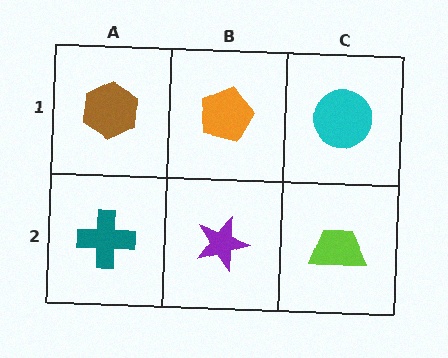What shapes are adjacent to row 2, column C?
A cyan circle (row 1, column C), a purple star (row 2, column B).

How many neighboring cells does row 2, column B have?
3.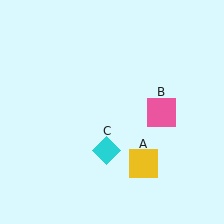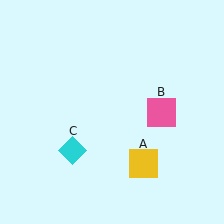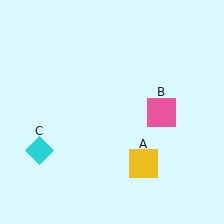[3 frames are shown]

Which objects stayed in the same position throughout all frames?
Yellow square (object A) and pink square (object B) remained stationary.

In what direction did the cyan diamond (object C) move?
The cyan diamond (object C) moved left.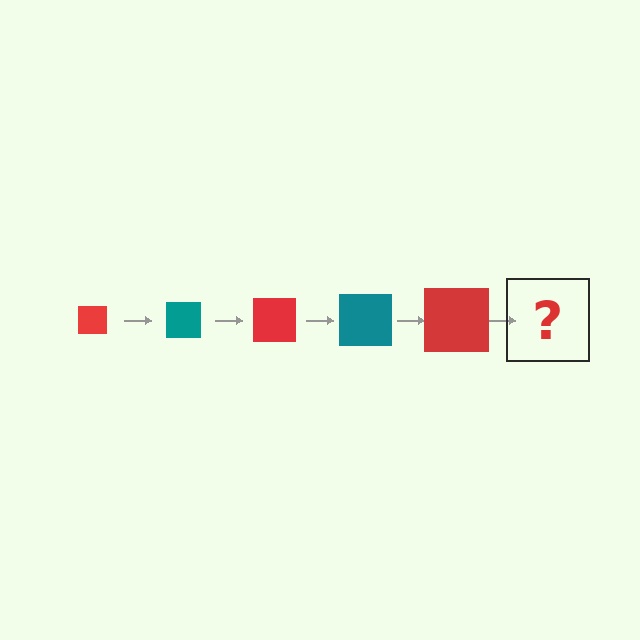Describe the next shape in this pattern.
It should be a teal square, larger than the previous one.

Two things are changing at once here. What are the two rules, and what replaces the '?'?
The two rules are that the square grows larger each step and the color cycles through red and teal. The '?' should be a teal square, larger than the previous one.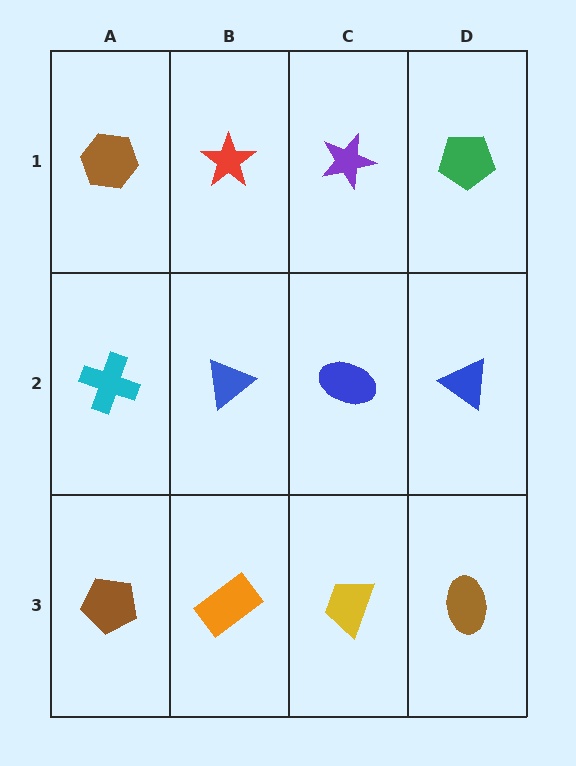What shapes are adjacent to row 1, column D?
A blue triangle (row 2, column D), a purple star (row 1, column C).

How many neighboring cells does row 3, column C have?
3.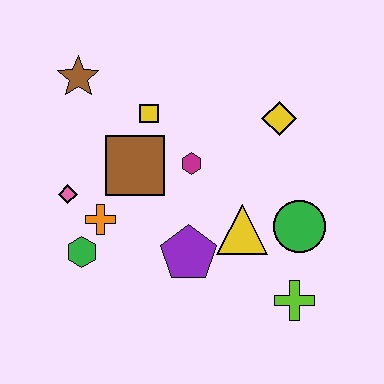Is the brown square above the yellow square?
No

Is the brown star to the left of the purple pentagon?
Yes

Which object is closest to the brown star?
The yellow square is closest to the brown star.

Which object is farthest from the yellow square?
The lime cross is farthest from the yellow square.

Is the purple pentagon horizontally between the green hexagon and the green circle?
Yes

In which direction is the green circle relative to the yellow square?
The green circle is to the right of the yellow square.